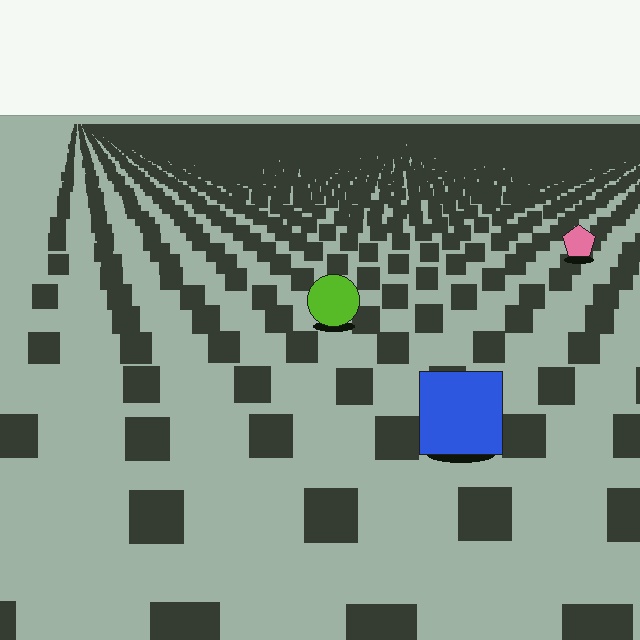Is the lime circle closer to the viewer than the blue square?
No. The blue square is closer — you can tell from the texture gradient: the ground texture is coarser near it.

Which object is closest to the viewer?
The blue square is closest. The texture marks near it are larger and more spread out.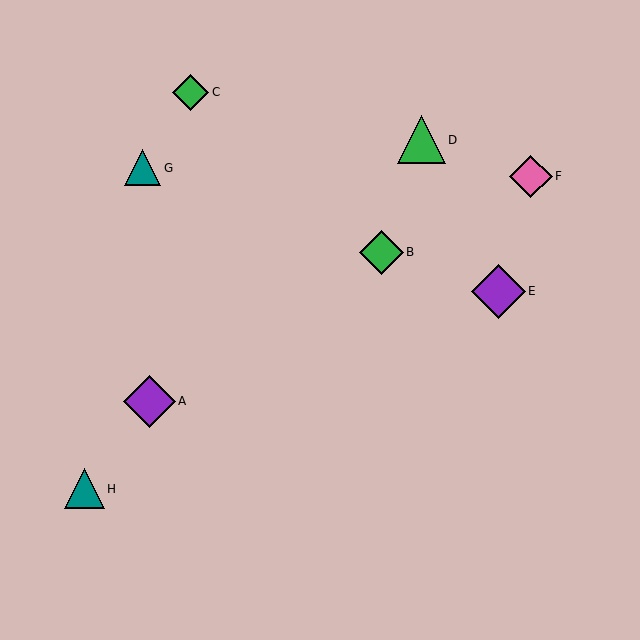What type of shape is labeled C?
Shape C is a green diamond.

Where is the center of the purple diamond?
The center of the purple diamond is at (498, 291).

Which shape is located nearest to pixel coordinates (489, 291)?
The purple diamond (labeled E) at (498, 291) is nearest to that location.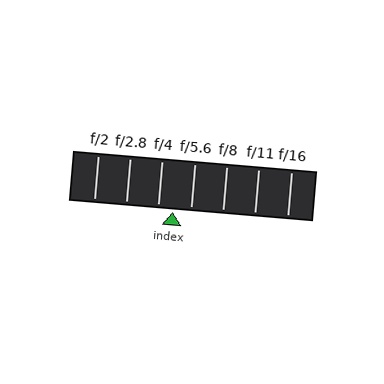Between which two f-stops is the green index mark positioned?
The index mark is between f/4 and f/5.6.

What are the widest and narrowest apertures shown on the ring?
The widest aperture shown is f/2 and the narrowest is f/16.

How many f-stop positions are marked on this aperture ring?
There are 7 f-stop positions marked.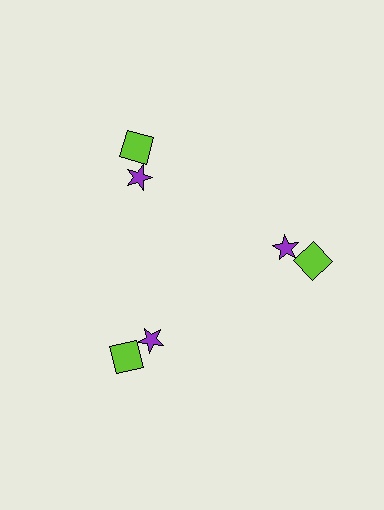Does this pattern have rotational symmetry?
Yes, this pattern has 3-fold rotational symmetry. It looks the same after rotating 120 degrees around the center.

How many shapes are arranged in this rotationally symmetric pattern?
There are 6 shapes, arranged in 3 groups of 2.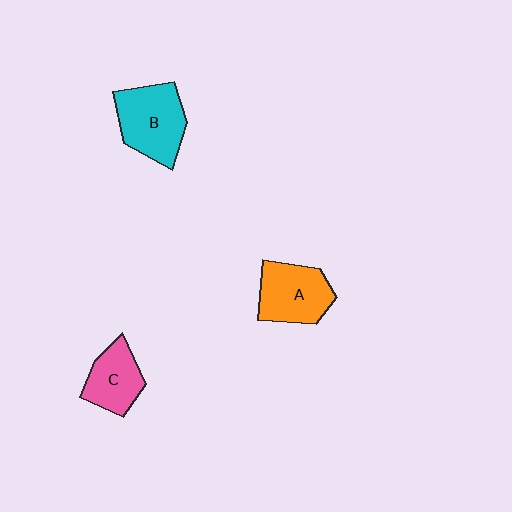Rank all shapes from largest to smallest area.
From largest to smallest: B (cyan), A (orange), C (pink).